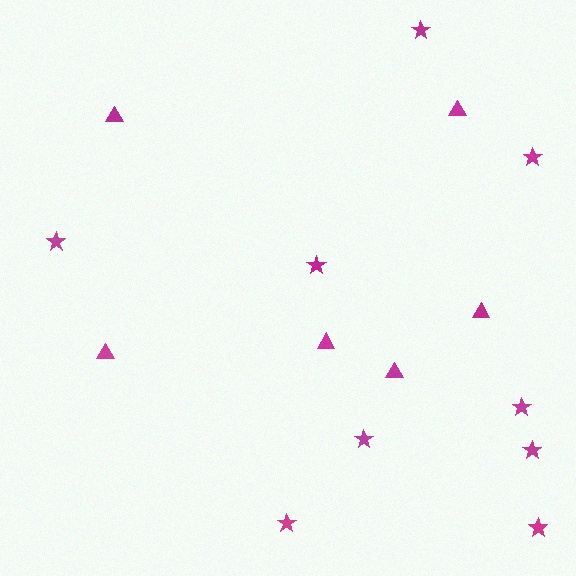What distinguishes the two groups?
There are 2 groups: one group of stars (9) and one group of triangles (6).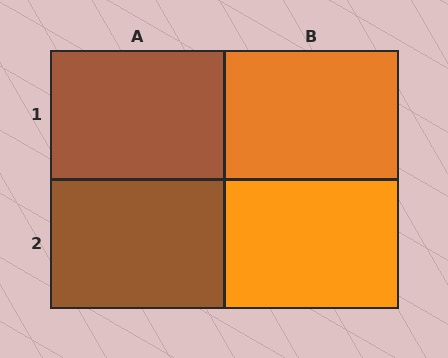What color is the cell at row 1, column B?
Orange.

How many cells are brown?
2 cells are brown.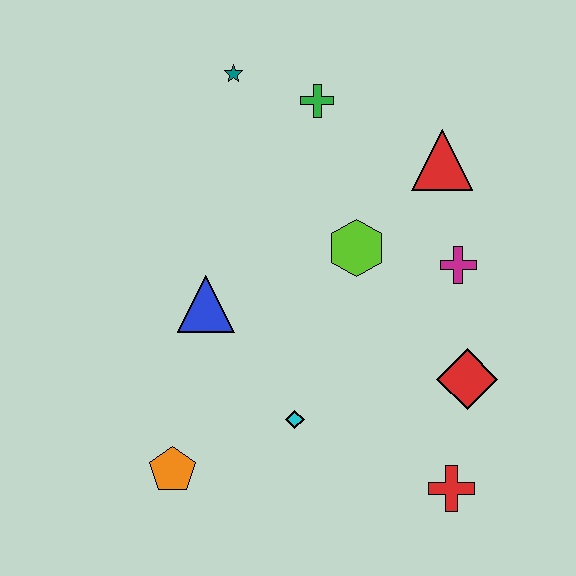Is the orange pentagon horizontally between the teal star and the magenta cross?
No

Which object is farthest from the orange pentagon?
The red triangle is farthest from the orange pentagon.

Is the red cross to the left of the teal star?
No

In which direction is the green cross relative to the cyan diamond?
The green cross is above the cyan diamond.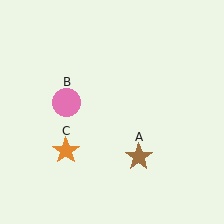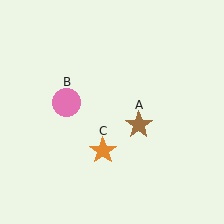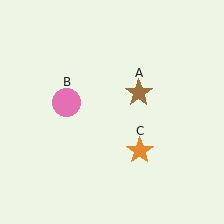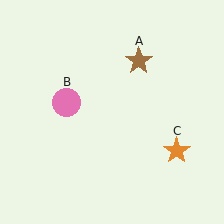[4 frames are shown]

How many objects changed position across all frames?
2 objects changed position: brown star (object A), orange star (object C).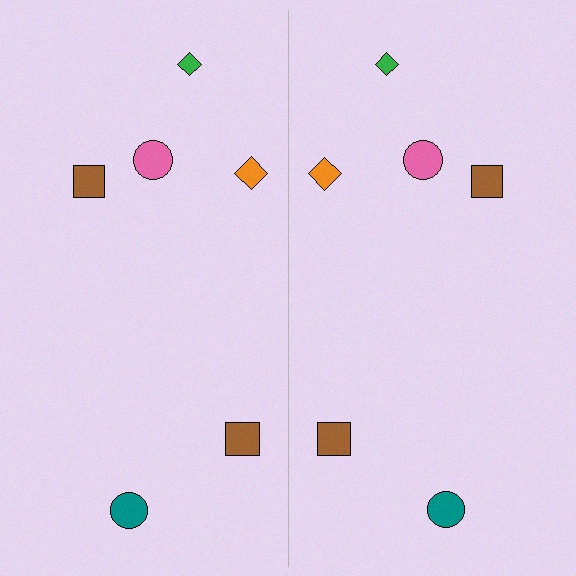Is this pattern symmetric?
Yes, this pattern has bilateral (reflection) symmetry.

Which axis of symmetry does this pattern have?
The pattern has a vertical axis of symmetry running through the center of the image.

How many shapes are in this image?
There are 12 shapes in this image.